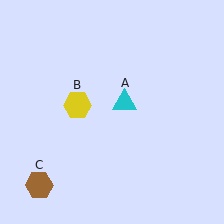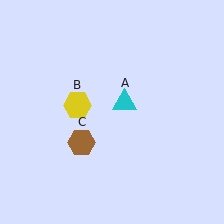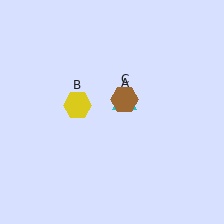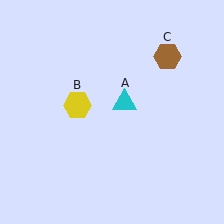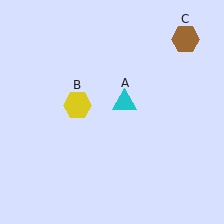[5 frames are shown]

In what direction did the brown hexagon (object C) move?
The brown hexagon (object C) moved up and to the right.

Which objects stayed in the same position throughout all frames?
Cyan triangle (object A) and yellow hexagon (object B) remained stationary.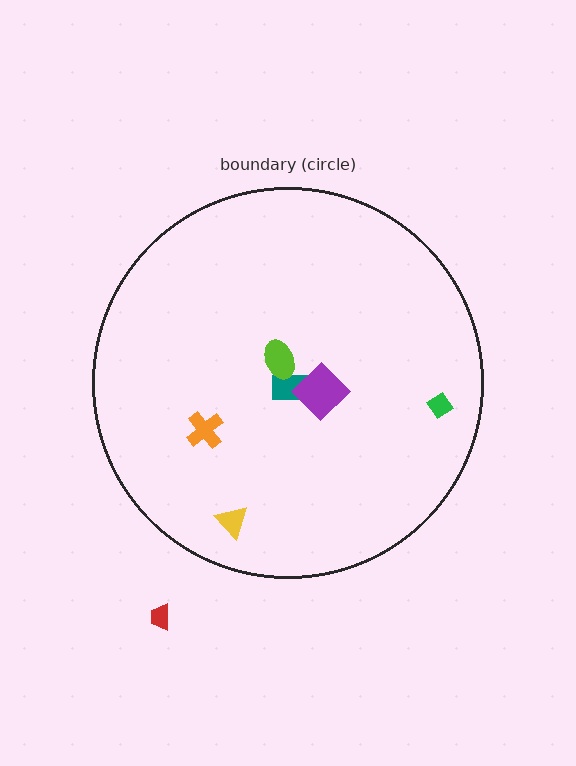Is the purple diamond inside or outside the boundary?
Inside.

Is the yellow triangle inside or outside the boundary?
Inside.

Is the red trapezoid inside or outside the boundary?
Outside.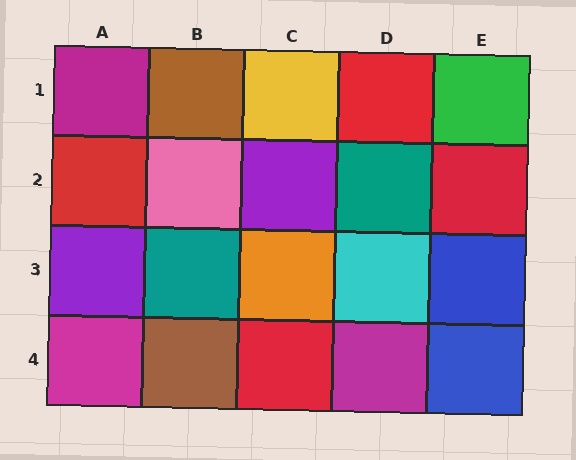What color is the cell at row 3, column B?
Teal.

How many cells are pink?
1 cell is pink.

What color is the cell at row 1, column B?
Brown.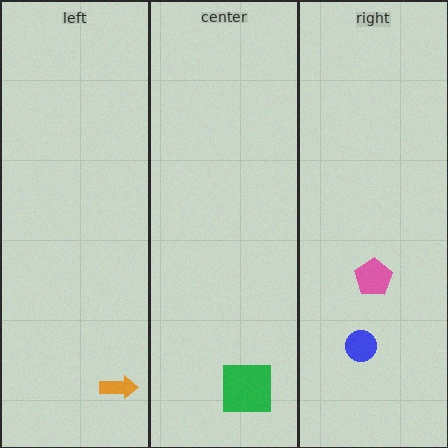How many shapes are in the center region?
1.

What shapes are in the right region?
The pink pentagon, the blue circle.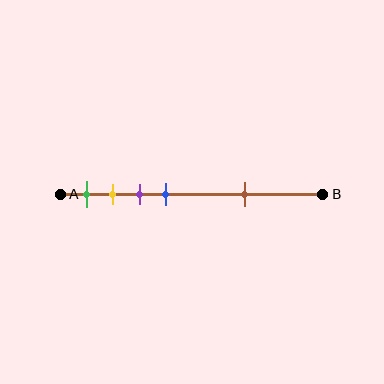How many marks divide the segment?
There are 5 marks dividing the segment.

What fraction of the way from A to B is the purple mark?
The purple mark is approximately 30% (0.3) of the way from A to B.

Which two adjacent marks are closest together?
The yellow and purple marks are the closest adjacent pair.